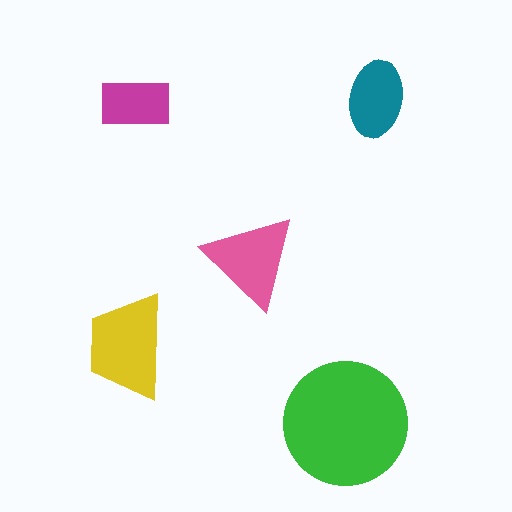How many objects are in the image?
There are 5 objects in the image.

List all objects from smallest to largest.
The magenta rectangle, the teal ellipse, the pink triangle, the yellow trapezoid, the green circle.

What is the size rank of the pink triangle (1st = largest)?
3rd.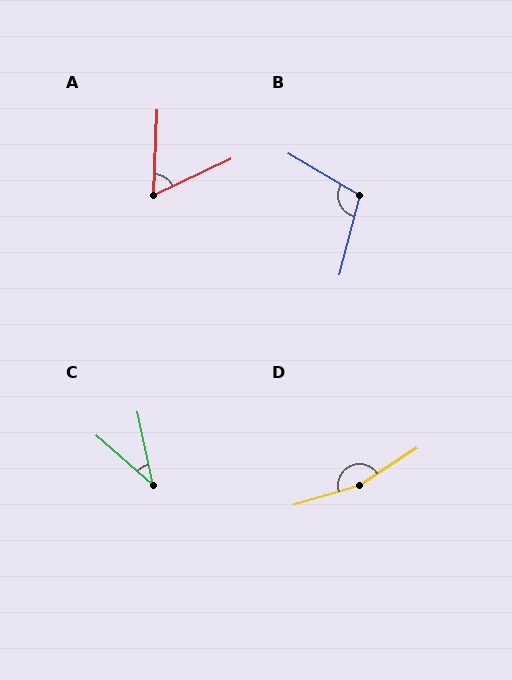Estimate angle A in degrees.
Approximately 62 degrees.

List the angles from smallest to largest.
C (37°), A (62°), B (106°), D (164°).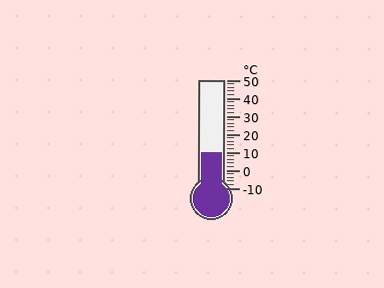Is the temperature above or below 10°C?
The temperature is at 10°C.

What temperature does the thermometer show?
The thermometer shows approximately 10°C.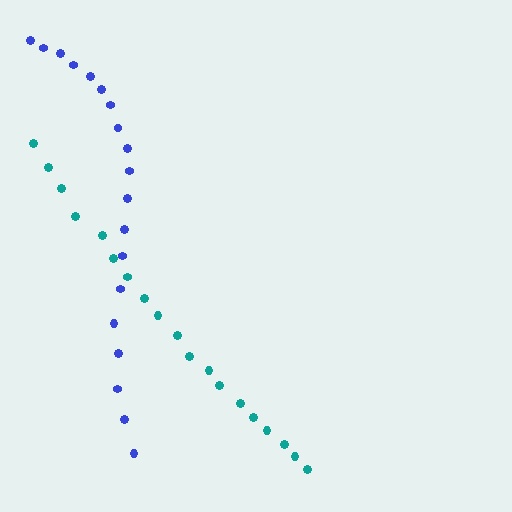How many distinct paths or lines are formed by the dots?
There are 2 distinct paths.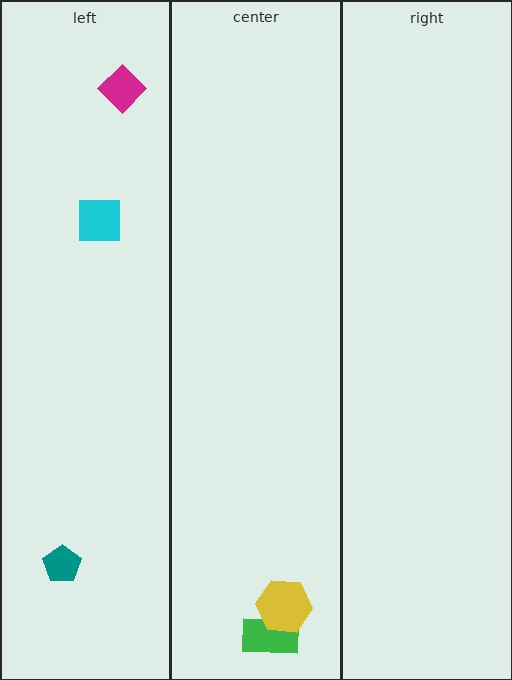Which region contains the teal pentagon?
The left region.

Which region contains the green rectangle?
The center region.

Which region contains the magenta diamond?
The left region.